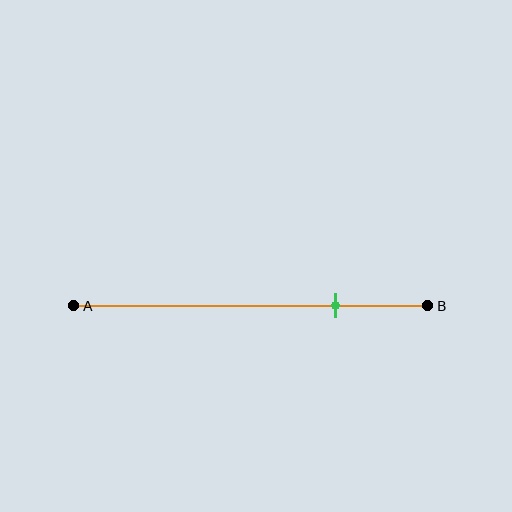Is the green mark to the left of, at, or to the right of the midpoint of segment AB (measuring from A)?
The green mark is to the right of the midpoint of segment AB.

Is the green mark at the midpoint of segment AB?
No, the mark is at about 75% from A, not at the 50% midpoint.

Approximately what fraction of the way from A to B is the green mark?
The green mark is approximately 75% of the way from A to B.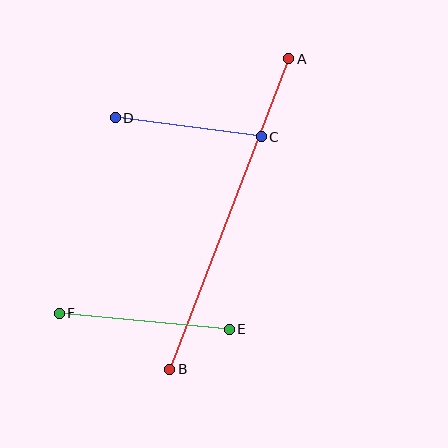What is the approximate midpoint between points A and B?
The midpoint is at approximately (229, 214) pixels.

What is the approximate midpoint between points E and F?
The midpoint is at approximately (144, 321) pixels.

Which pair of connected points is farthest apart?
Points A and B are farthest apart.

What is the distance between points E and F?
The distance is approximately 170 pixels.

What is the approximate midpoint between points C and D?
The midpoint is at approximately (188, 127) pixels.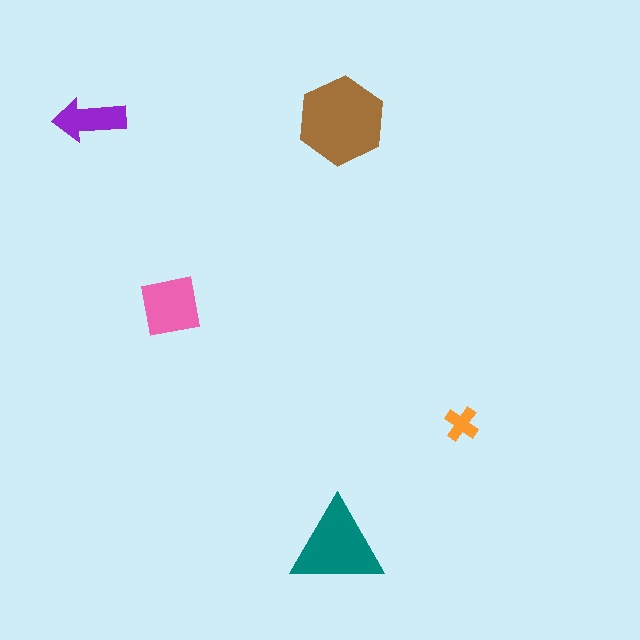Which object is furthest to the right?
The orange cross is rightmost.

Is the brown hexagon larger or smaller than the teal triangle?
Larger.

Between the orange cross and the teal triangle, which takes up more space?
The teal triangle.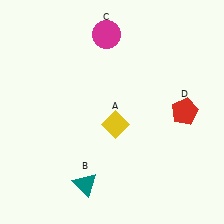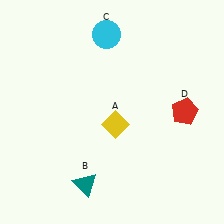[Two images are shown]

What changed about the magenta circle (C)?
In Image 1, C is magenta. In Image 2, it changed to cyan.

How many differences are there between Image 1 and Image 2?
There is 1 difference between the two images.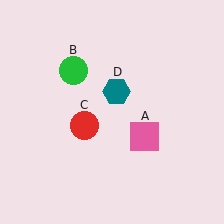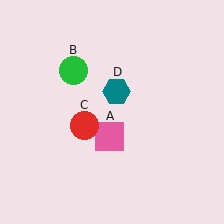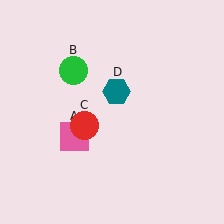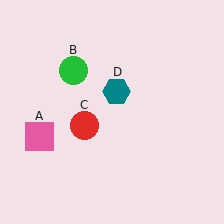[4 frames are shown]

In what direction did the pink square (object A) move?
The pink square (object A) moved left.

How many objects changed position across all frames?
1 object changed position: pink square (object A).